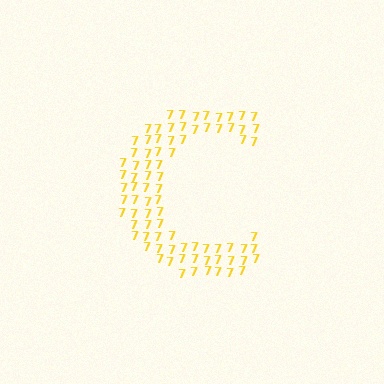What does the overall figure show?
The overall figure shows the letter C.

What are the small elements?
The small elements are digit 7's.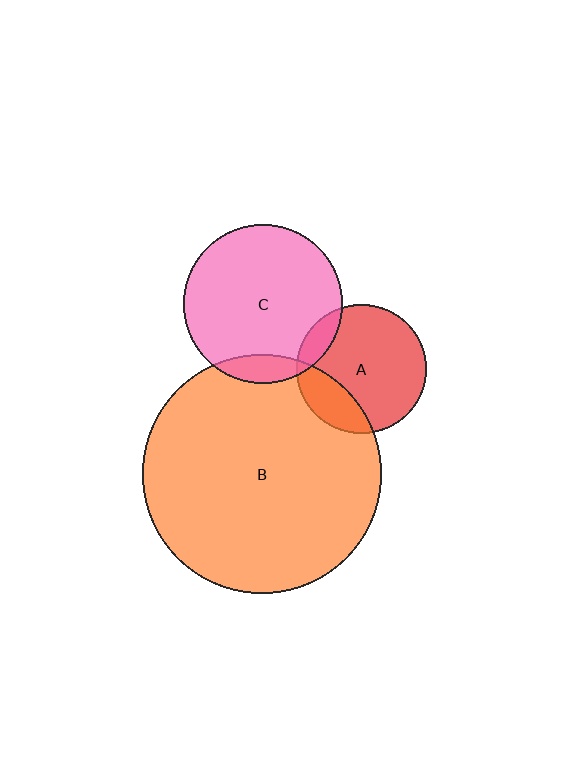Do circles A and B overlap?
Yes.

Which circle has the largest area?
Circle B (orange).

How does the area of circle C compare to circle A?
Approximately 1.5 times.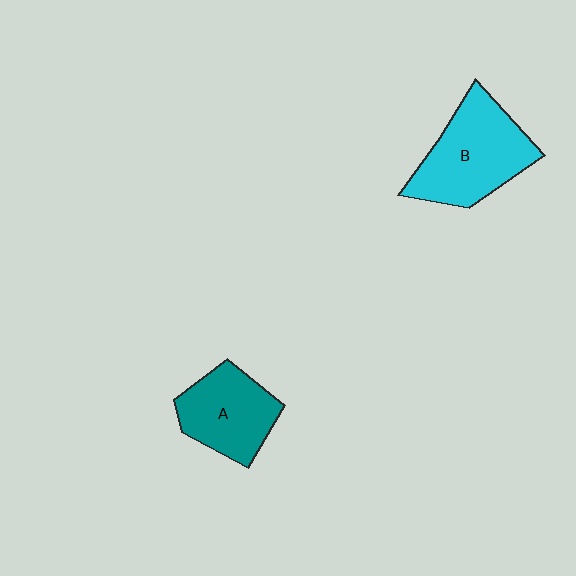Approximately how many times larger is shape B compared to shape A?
Approximately 1.3 times.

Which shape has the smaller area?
Shape A (teal).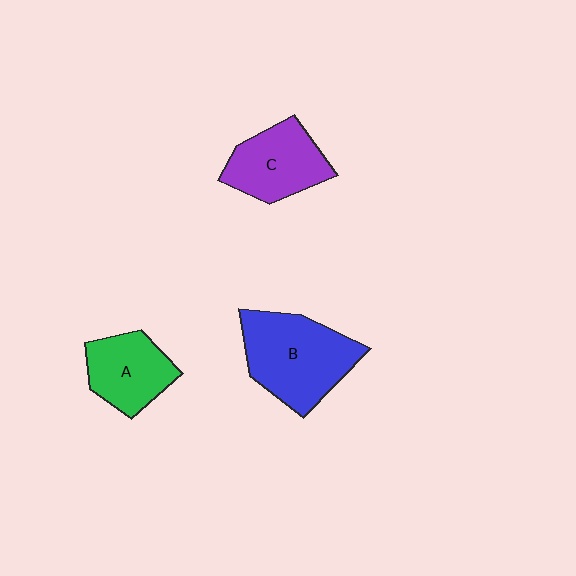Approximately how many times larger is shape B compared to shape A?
Approximately 1.5 times.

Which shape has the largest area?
Shape B (blue).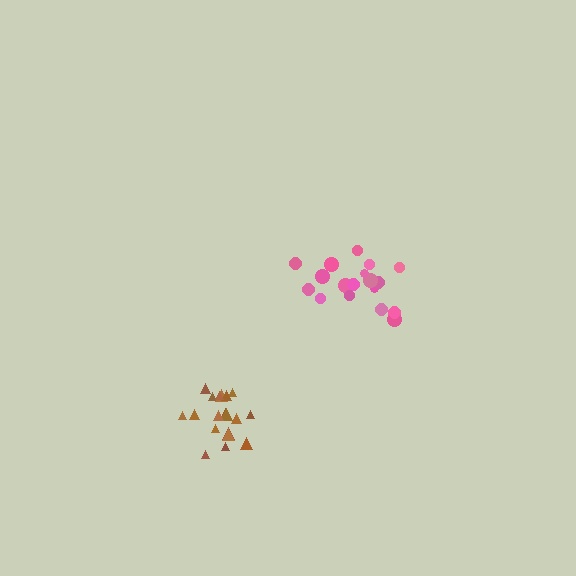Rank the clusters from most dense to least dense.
brown, pink.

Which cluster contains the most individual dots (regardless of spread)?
Brown (19).